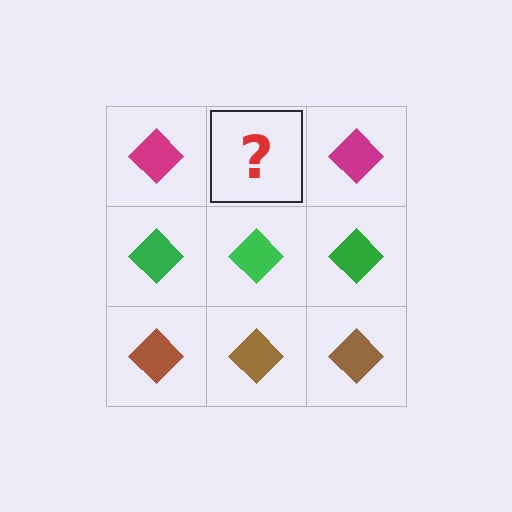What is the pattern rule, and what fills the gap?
The rule is that each row has a consistent color. The gap should be filled with a magenta diamond.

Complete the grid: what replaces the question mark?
The question mark should be replaced with a magenta diamond.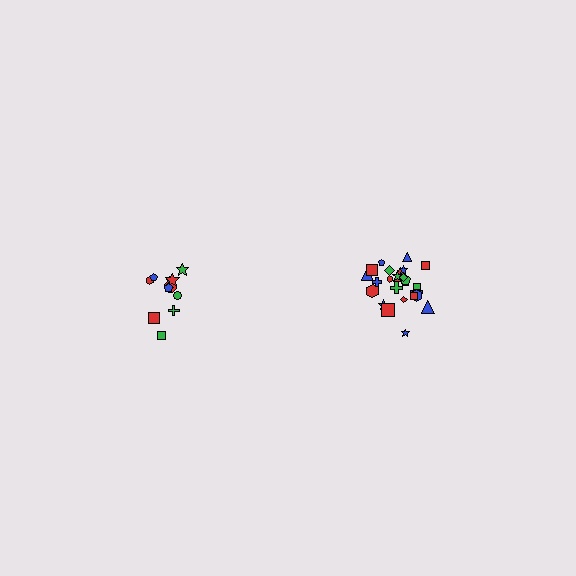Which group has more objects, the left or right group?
The right group.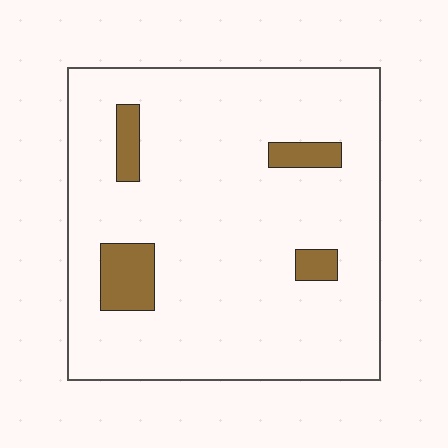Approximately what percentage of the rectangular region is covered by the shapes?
Approximately 10%.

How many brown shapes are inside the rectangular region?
4.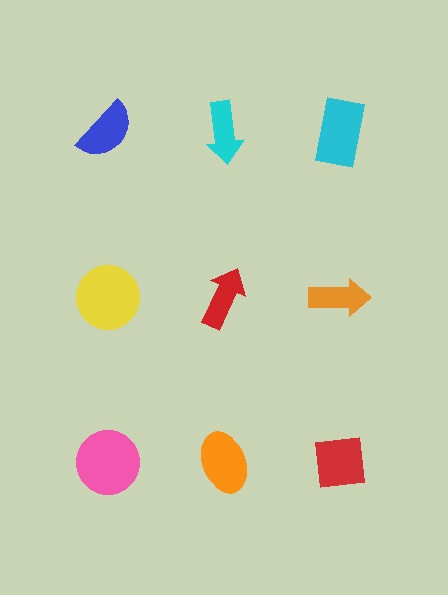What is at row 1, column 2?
A cyan arrow.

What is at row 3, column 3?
A red square.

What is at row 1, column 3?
A cyan rectangle.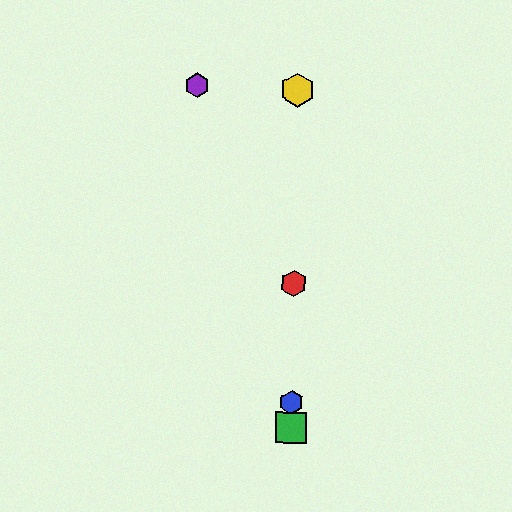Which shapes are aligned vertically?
The red hexagon, the blue hexagon, the green square, the yellow hexagon are aligned vertically.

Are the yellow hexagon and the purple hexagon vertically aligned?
No, the yellow hexagon is at x≈297 and the purple hexagon is at x≈197.